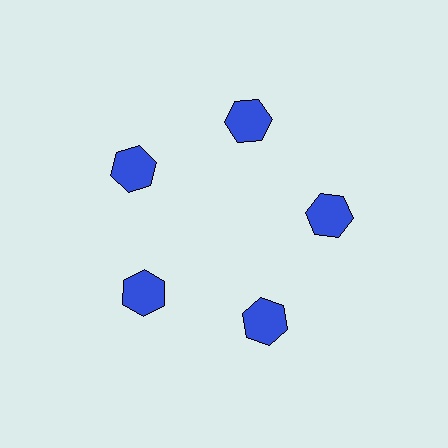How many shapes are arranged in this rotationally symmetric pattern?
There are 5 shapes, arranged in 5 groups of 1.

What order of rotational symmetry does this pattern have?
This pattern has 5-fold rotational symmetry.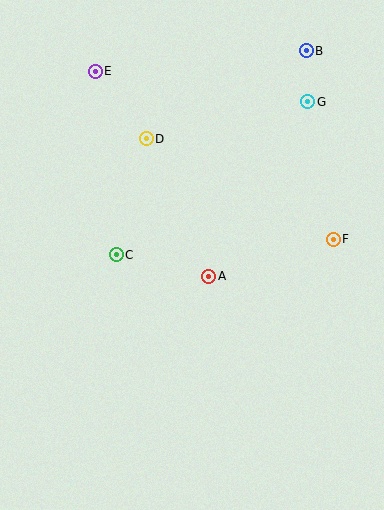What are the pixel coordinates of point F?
Point F is at (333, 239).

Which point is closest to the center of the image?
Point A at (209, 276) is closest to the center.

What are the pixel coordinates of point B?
Point B is at (306, 51).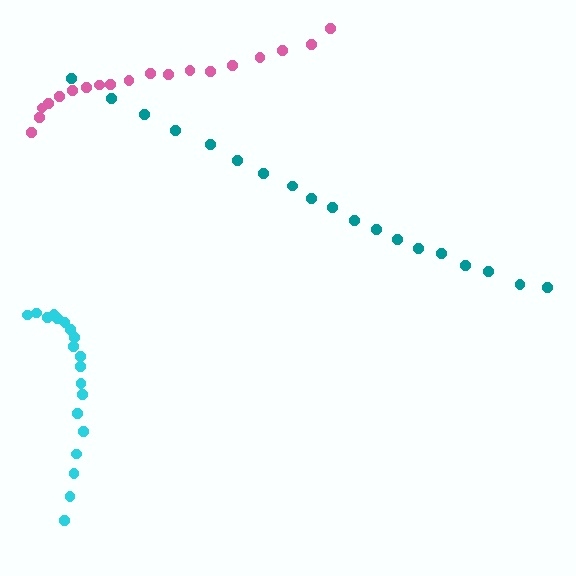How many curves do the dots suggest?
There are 3 distinct paths.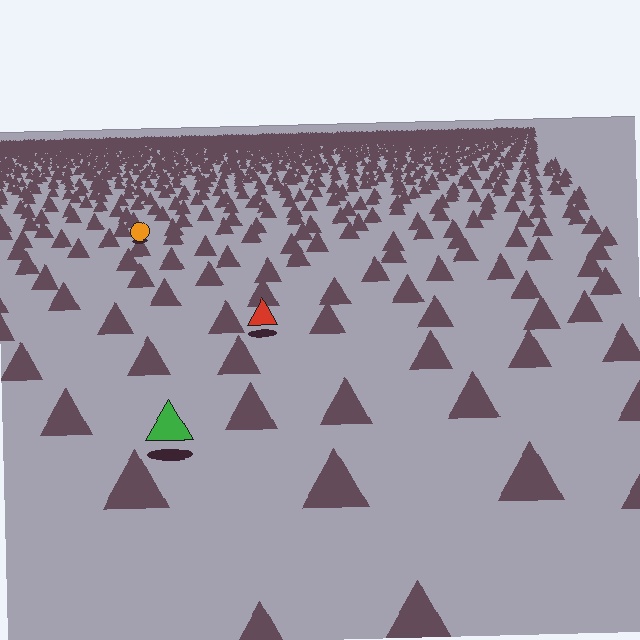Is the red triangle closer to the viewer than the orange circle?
Yes. The red triangle is closer — you can tell from the texture gradient: the ground texture is coarser near it.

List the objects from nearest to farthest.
From nearest to farthest: the green triangle, the red triangle, the orange circle.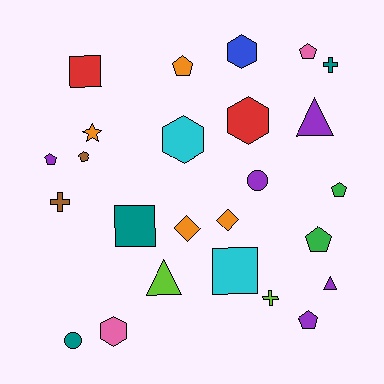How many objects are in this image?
There are 25 objects.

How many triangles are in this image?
There are 3 triangles.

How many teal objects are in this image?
There are 3 teal objects.